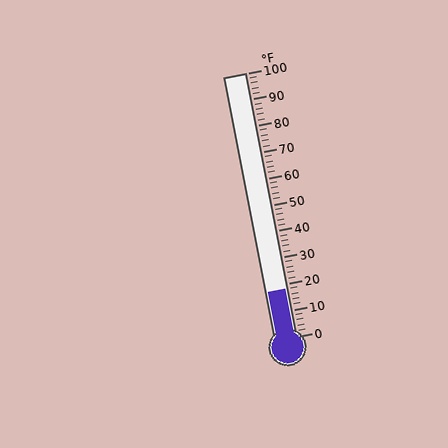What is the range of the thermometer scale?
The thermometer scale ranges from 0°F to 100°F.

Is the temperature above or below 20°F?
The temperature is below 20°F.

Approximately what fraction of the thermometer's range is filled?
The thermometer is filled to approximately 20% of its range.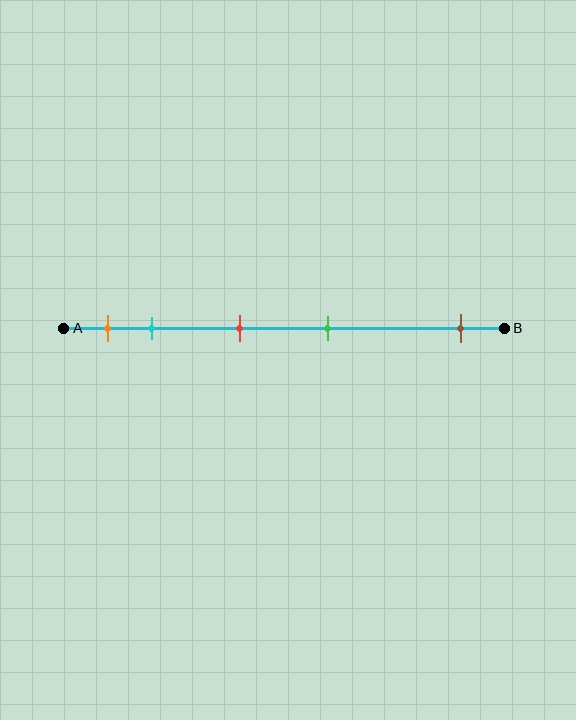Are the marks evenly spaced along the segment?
No, the marks are not evenly spaced.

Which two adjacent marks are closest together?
The orange and cyan marks are the closest adjacent pair.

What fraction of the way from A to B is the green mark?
The green mark is approximately 60% (0.6) of the way from A to B.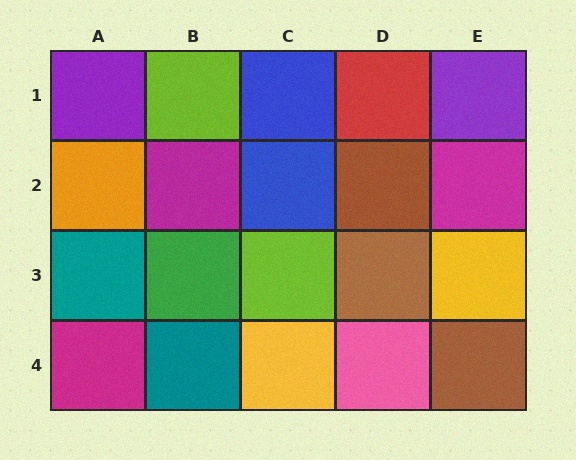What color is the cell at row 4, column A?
Magenta.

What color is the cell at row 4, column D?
Pink.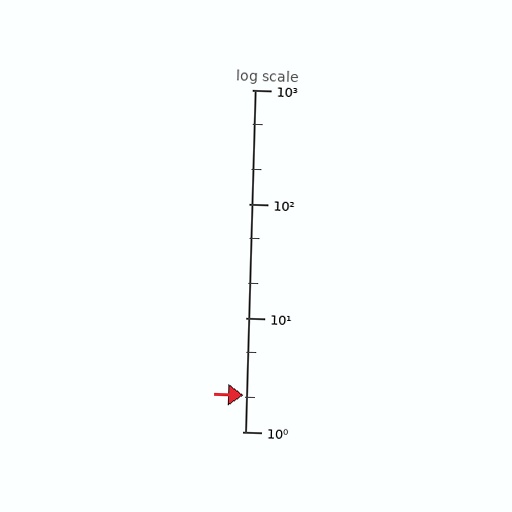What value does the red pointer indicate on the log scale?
The pointer indicates approximately 2.1.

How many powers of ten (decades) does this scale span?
The scale spans 3 decades, from 1 to 1000.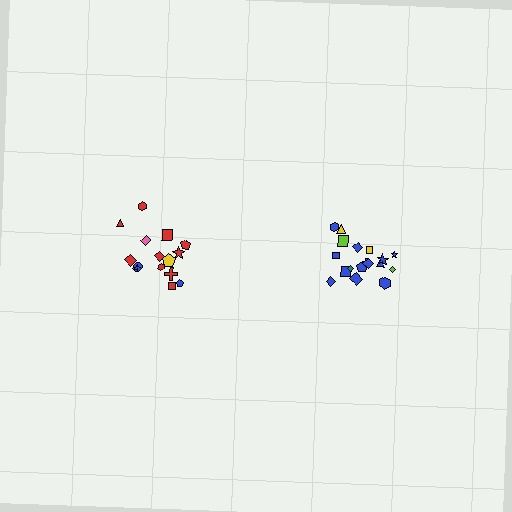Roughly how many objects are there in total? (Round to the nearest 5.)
Roughly 35 objects in total.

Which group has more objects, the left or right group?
The right group.